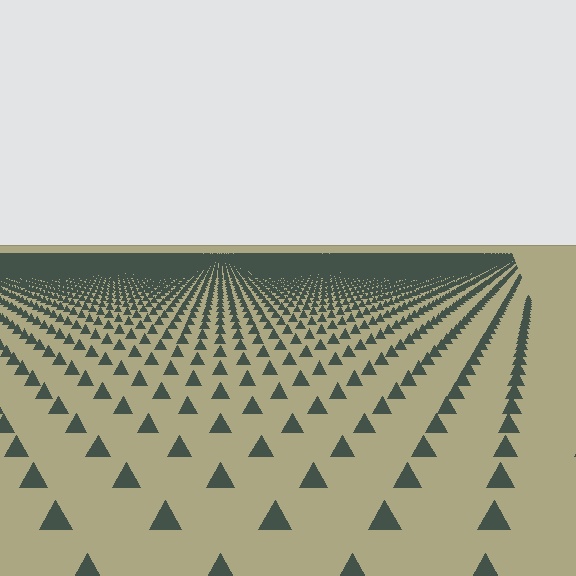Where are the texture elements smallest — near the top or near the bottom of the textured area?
Near the top.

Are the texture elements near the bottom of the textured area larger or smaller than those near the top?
Larger. Near the bottom, elements are closer to the viewer and appear at a bigger on-screen size.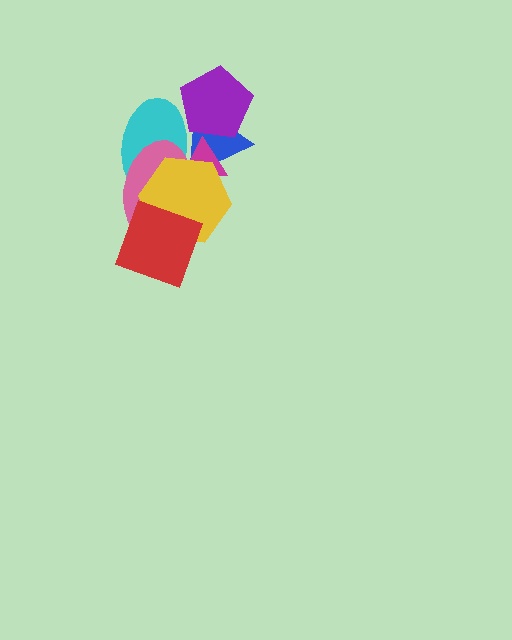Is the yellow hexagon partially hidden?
Yes, it is partially covered by another shape.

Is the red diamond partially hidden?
No, no other shape covers it.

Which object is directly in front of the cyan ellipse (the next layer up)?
The pink ellipse is directly in front of the cyan ellipse.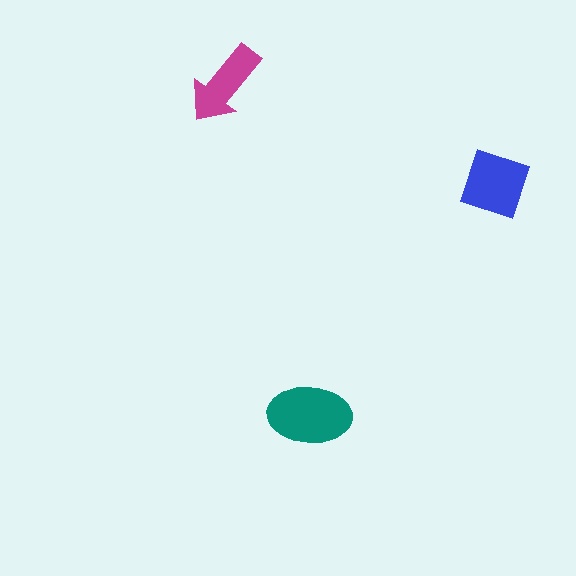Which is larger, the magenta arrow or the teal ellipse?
The teal ellipse.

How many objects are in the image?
There are 3 objects in the image.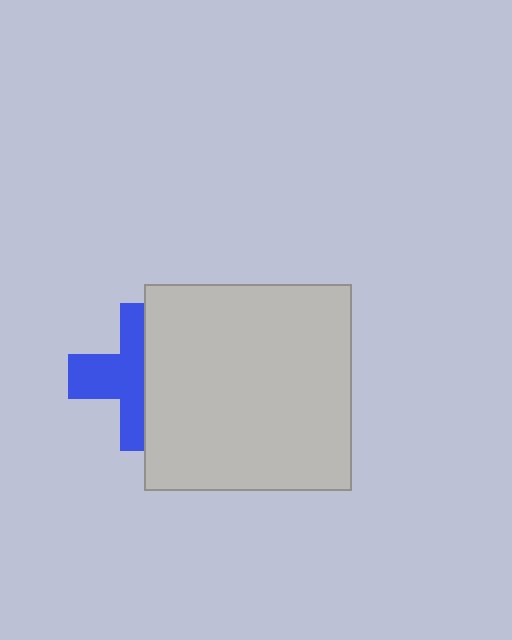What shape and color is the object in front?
The object in front is a light gray square.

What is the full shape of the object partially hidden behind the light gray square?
The partially hidden object is a blue cross.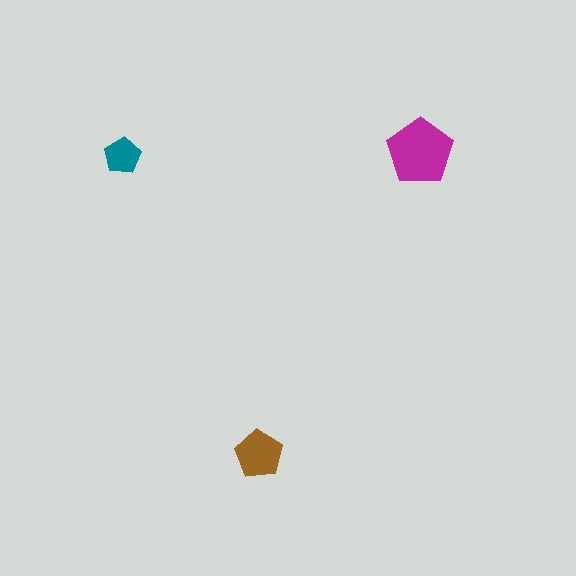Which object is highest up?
The magenta pentagon is topmost.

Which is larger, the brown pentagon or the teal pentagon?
The brown one.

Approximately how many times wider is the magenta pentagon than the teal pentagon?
About 2 times wider.